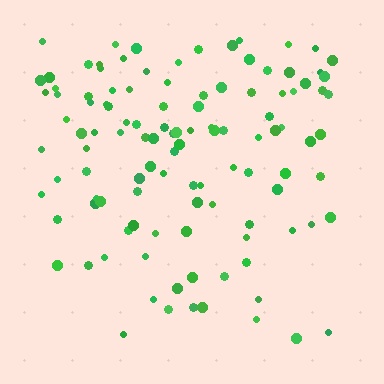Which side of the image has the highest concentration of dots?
The top.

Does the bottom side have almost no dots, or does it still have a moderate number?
Still a moderate number, just noticeably fewer than the top.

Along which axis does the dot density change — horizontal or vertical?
Vertical.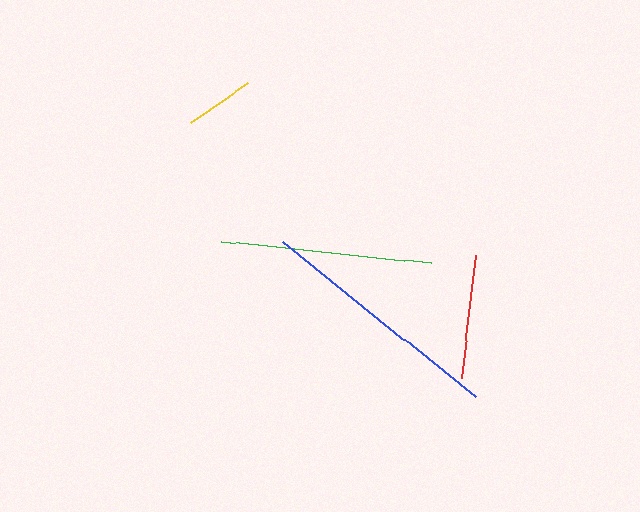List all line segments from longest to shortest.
From longest to shortest: blue, green, red, yellow.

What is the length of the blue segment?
The blue segment is approximately 247 pixels long.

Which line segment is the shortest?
The yellow line is the shortest at approximately 69 pixels.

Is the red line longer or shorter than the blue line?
The blue line is longer than the red line.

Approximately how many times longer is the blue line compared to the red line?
The blue line is approximately 2.0 times the length of the red line.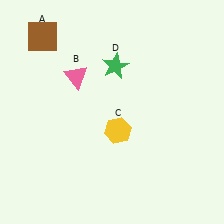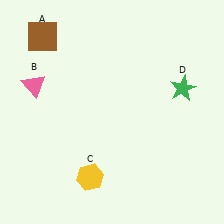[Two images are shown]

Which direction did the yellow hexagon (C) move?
The yellow hexagon (C) moved down.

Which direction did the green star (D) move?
The green star (D) moved right.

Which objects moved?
The objects that moved are: the pink triangle (B), the yellow hexagon (C), the green star (D).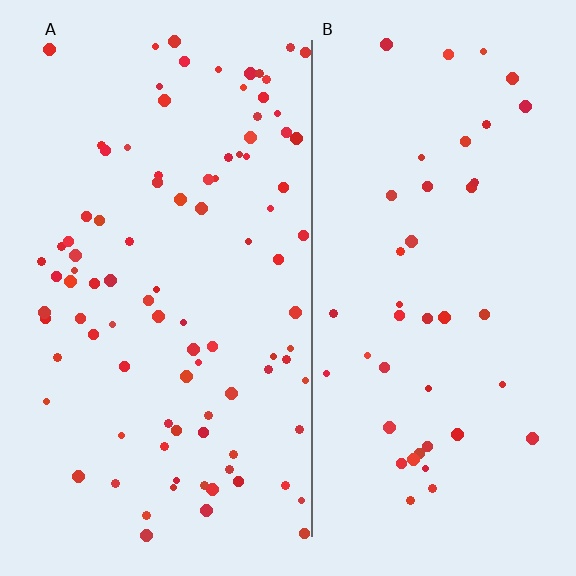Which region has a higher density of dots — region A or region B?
A (the left).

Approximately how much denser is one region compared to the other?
Approximately 2.2× — region A over region B.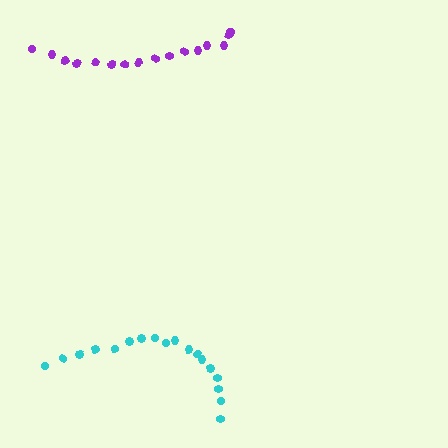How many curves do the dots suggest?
There are 2 distinct paths.